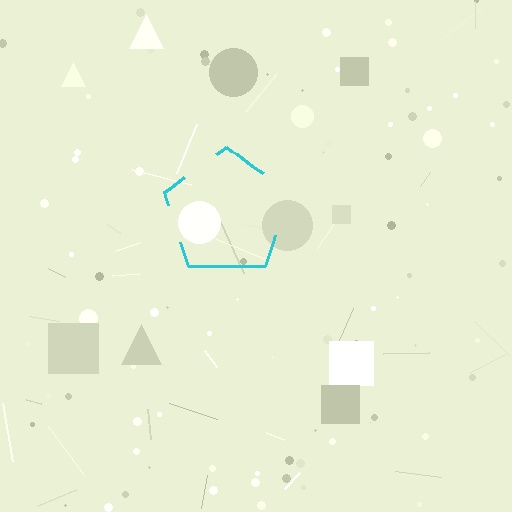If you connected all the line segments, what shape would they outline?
They would outline a pentagon.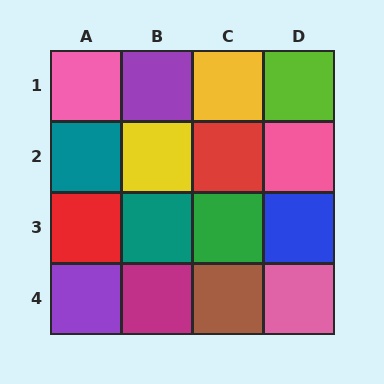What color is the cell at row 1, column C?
Yellow.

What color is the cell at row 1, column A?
Pink.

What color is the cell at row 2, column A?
Teal.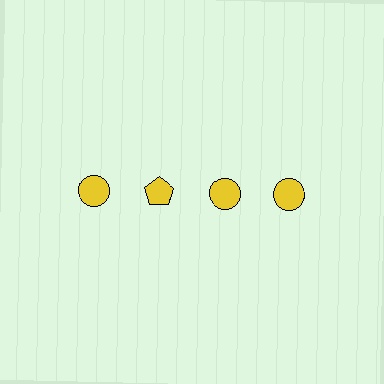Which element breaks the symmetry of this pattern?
The yellow pentagon in the top row, second from left column breaks the symmetry. All other shapes are yellow circles.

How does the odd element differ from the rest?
It has a different shape: pentagon instead of circle.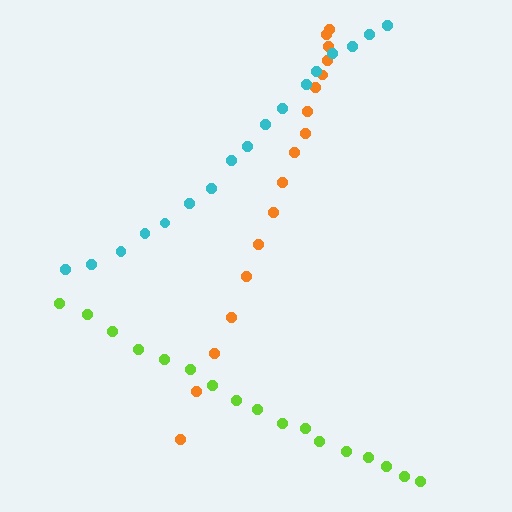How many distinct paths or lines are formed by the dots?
There are 3 distinct paths.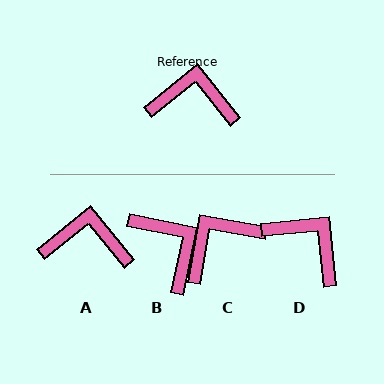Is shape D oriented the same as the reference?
No, it is off by about 33 degrees.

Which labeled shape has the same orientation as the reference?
A.